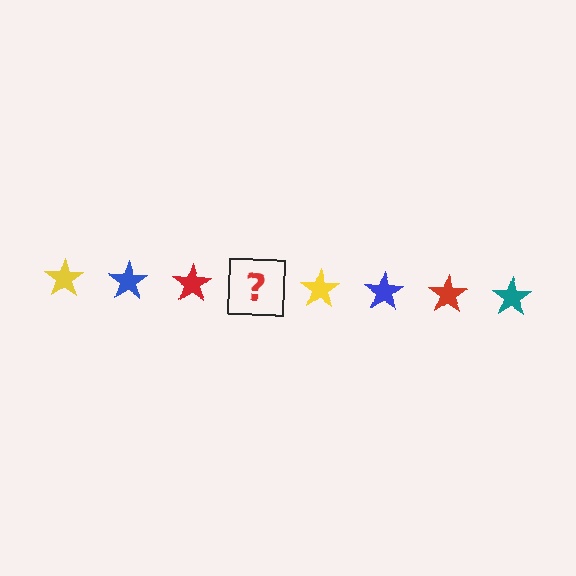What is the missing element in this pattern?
The missing element is a teal star.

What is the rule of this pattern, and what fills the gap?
The rule is that the pattern cycles through yellow, blue, red, teal stars. The gap should be filled with a teal star.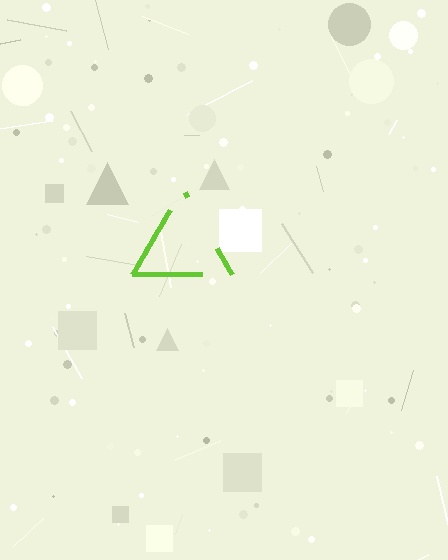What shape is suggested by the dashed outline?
The dashed outline suggests a triangle.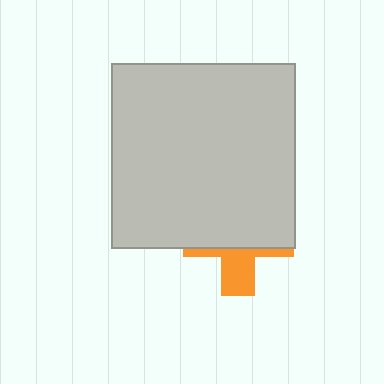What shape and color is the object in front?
The object in front is a light gray square.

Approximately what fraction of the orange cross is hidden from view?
Roughly 66% of the orange cross is hidden behind the light gray square.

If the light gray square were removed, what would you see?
You would see the complete orange cross.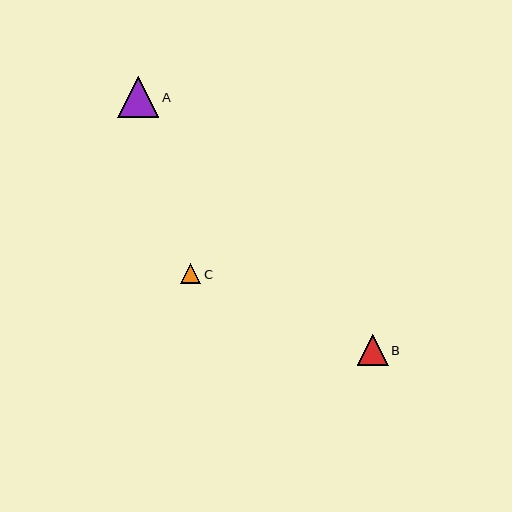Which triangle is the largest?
Triangle A is the largest with a size of approximately 41 pixels.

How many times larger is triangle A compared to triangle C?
Triangle A is approximately 2.1 times the size of triangle C.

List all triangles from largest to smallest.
From largest to smallest: A, B, C.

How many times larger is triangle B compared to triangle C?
Triangle B is approximately 1.6 times the size of triangle C.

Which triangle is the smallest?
Triangle C is the smallest with a size of approximately 20 pixels.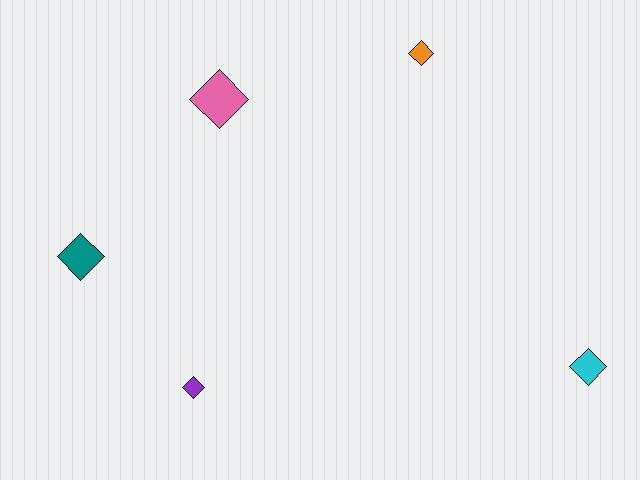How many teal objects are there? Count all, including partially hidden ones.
There is 1 teal object.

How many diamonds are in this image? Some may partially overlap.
There are 5 diamonds.